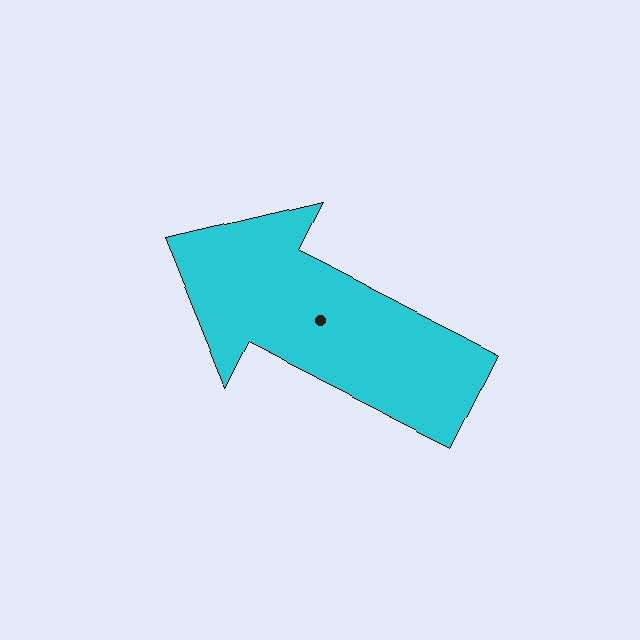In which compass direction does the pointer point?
Northwest.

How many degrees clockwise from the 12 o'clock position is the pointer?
Approximately 297 degrees.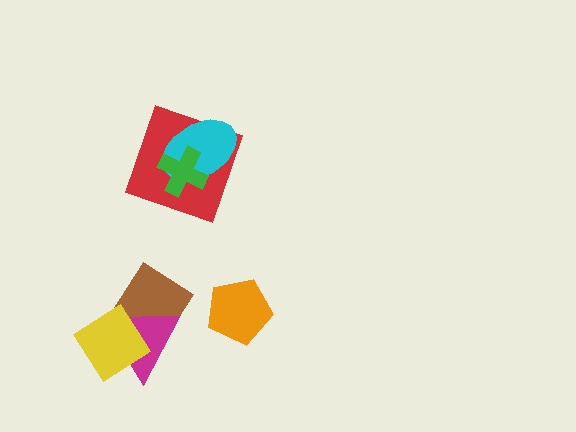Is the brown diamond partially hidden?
Yes, it is partially covered by another shape.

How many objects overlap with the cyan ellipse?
2 objects overlap with the cyan ellipse.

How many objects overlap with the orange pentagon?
0 objects overlap with the orange pentagon.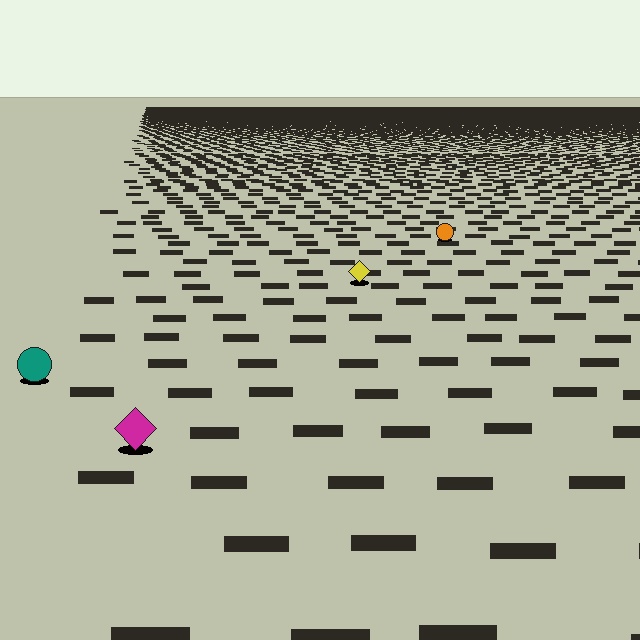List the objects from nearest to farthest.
From nearest to farthest: the magenta diamond, the teal circle, the yellow diamond, the orange circle.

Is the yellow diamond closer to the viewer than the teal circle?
No. The teal circle is closer — you can tell from the texture gradient: the ground texture is coarser near it.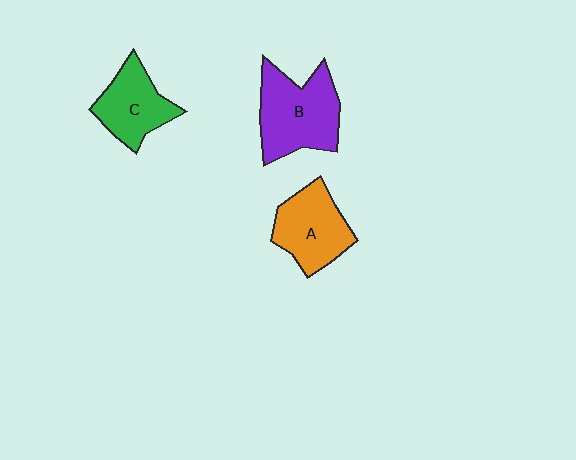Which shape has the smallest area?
Shape C (green).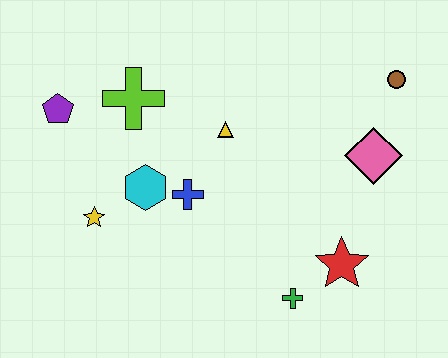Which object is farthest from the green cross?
The purple pentagon is farthest from the green cross.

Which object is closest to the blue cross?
The cyan hexagon is closest to the blue cross.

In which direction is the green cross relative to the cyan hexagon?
The green cross is to the right of the cyan hexagon.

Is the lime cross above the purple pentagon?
Yes